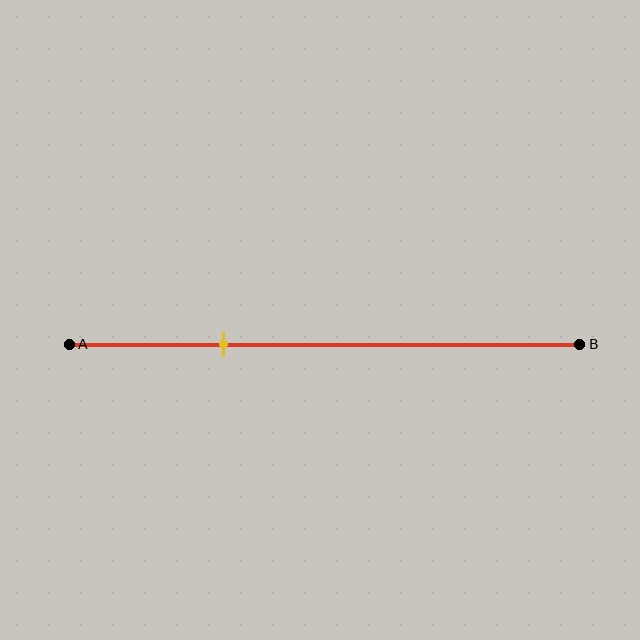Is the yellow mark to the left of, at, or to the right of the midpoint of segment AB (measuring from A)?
The yellow mark is to the left of the midpoint of segment AB.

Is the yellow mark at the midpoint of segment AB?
No, the mark is at about 30% from A, not at the 50% midpoint.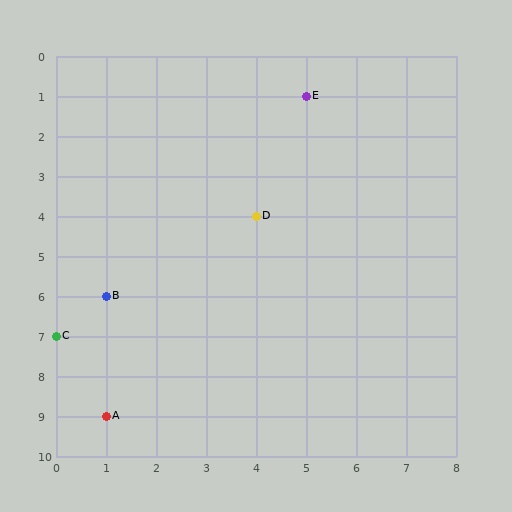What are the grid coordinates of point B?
Point B is at grid coordinates (1, 6).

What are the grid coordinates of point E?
Point E is at grid coordinates (5, 1).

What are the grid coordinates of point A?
Point A is at grid coordinates (1, 9).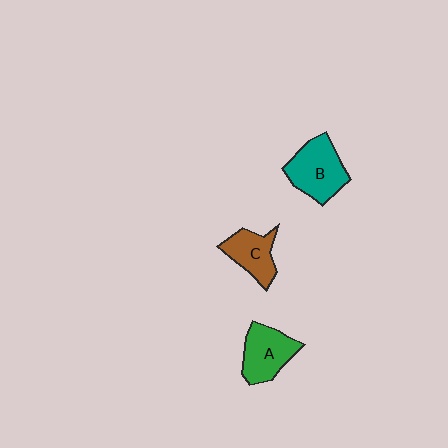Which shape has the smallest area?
Shape C (brown).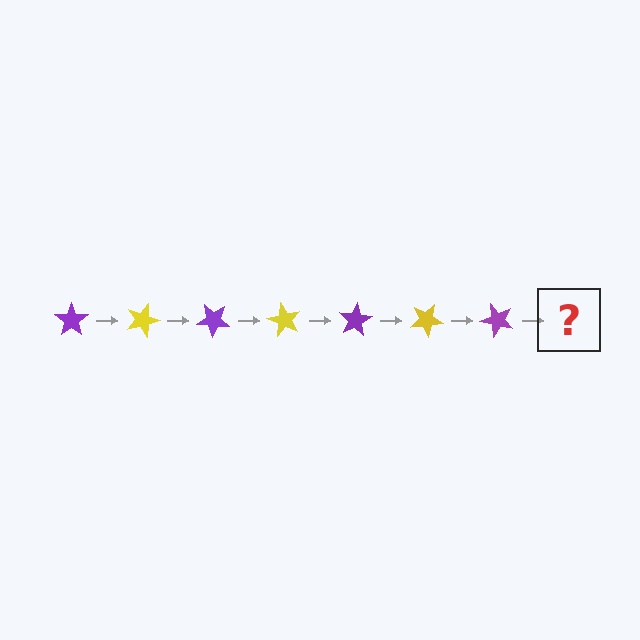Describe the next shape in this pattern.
It should be a yellow star, rotated 140 degrees from the start.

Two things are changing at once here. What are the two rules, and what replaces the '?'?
The two rules are that it rotates 20 degrees each step and the color cycles through purple and yellow. The '?' should be a yellow star, rotated 140 degrees from the start.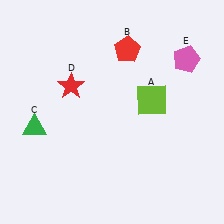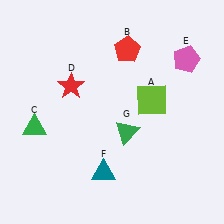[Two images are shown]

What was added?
A teal triangle (F), a green triangle (G) were added in Image 2.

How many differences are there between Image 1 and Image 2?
There are 2 differences between the two images.